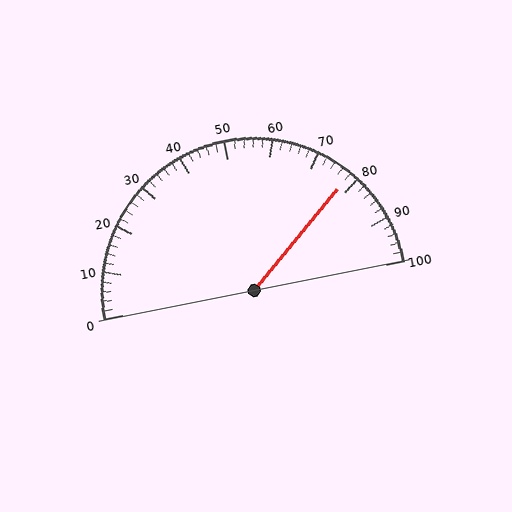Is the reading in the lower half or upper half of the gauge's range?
The reading is in the upper half of the range (0 to 100).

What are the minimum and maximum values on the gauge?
The gauge ranges from 0 to 100.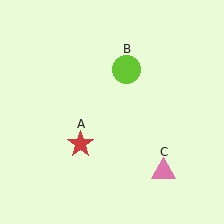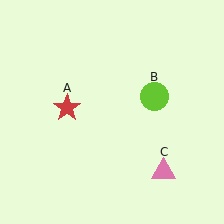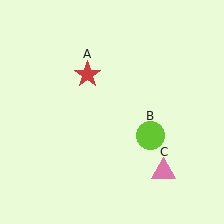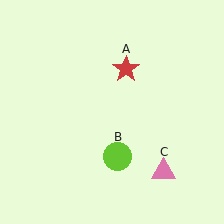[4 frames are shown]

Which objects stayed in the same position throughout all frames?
Pink triangle (object C) remained stationary.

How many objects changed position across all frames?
2 objects changed position: red star (object A), lime circle (object B).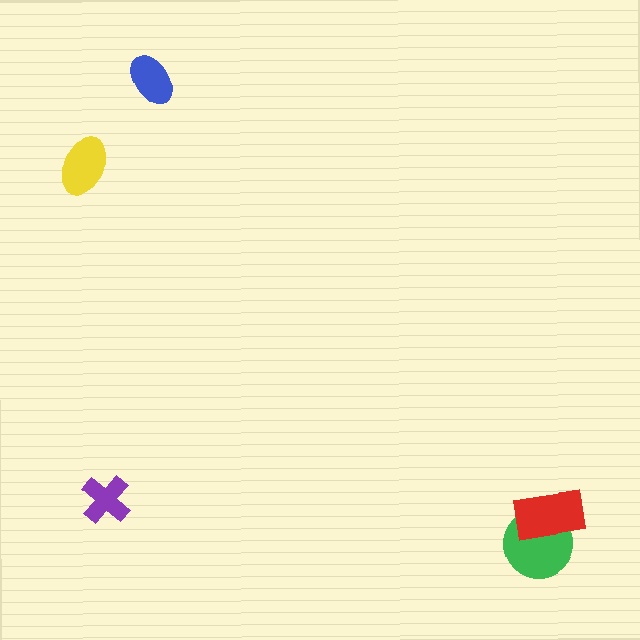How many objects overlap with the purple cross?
0 objects overlap with the purple cross.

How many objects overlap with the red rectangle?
1 object overlaps with the red rectangle.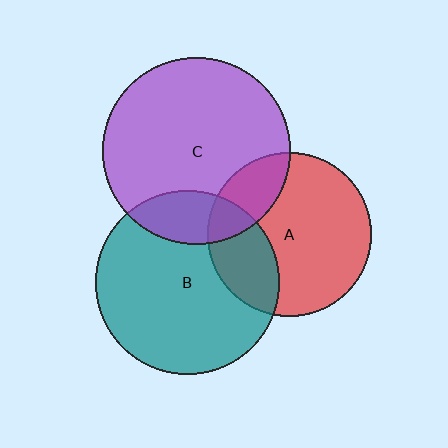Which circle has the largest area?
Circle C (purple).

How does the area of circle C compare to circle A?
Approximately 1.3 times.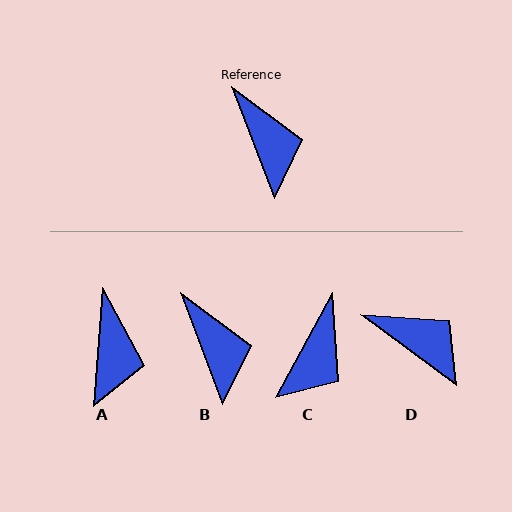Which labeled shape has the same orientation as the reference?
B.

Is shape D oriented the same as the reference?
No, it is off by about 33 degrees.